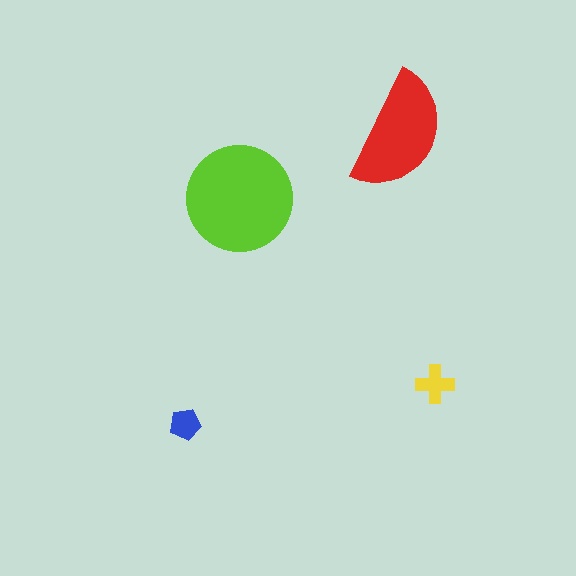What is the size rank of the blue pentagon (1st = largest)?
4th.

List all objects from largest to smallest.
The lime circle, the red semicircle, the yellow cross, the blue pentagon.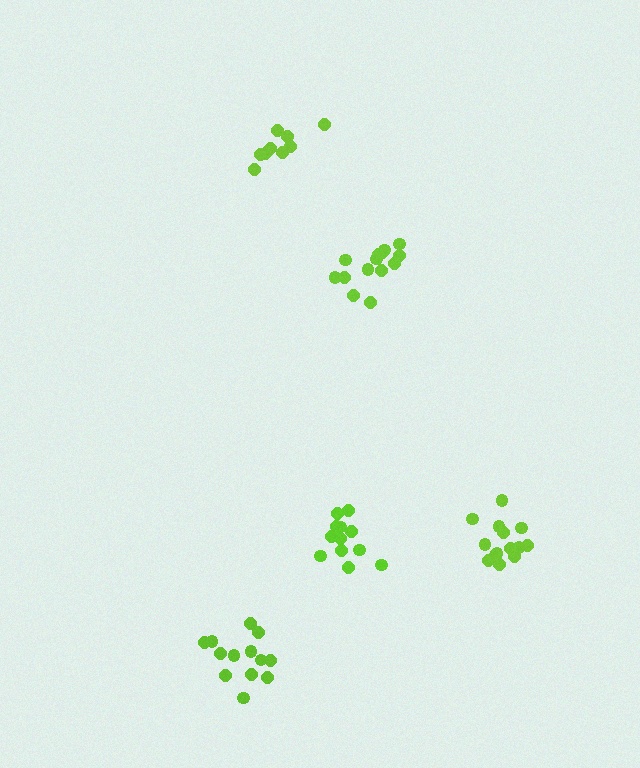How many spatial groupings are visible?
There are 5 spatial groupings.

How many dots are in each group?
Group 1: 9 dots, Group 2: 14 dots, Group 3: 12 dots, Group 4: 13 dots, Group 5: 14 dots (62 total).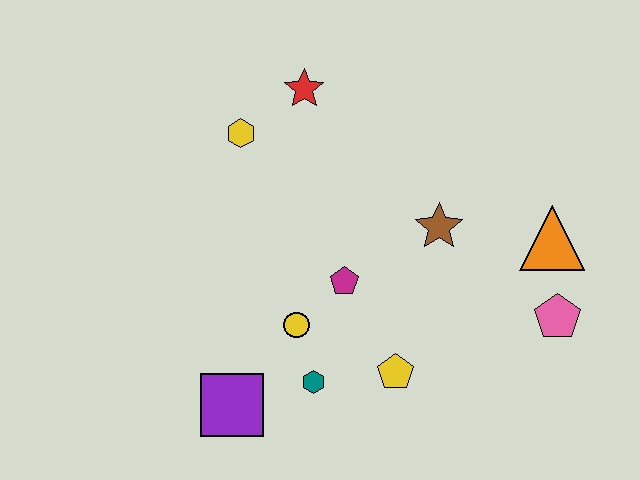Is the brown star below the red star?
Yes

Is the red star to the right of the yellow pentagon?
No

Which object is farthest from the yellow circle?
The orange triangle is farthest from the yellow circle.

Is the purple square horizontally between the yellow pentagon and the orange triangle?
No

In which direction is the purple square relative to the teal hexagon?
The purple square is to the left of the teal hexagon.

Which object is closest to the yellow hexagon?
The red star is closest to the yellow hexagon.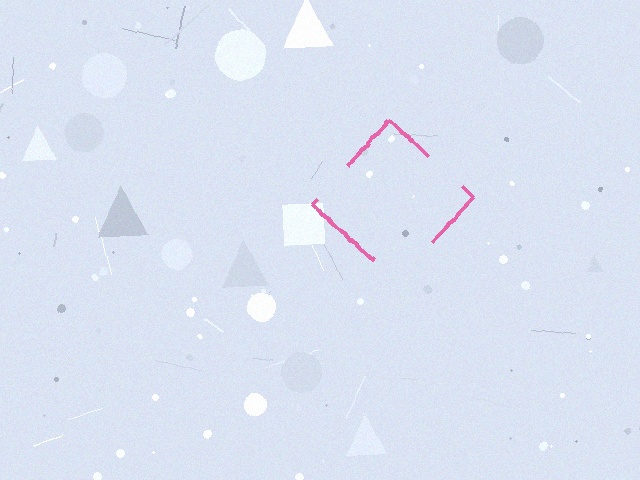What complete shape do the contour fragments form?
The contour fragments form a diamond.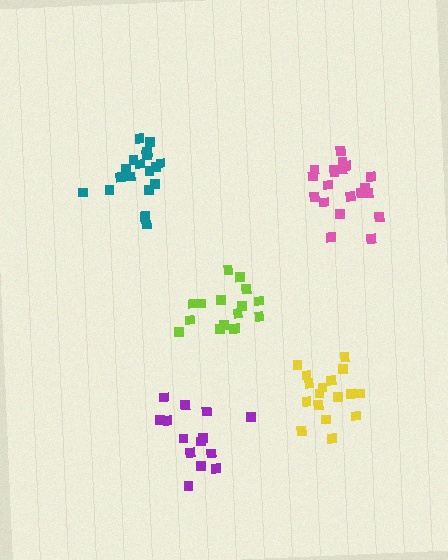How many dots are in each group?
Group 1: 20 dots, Group 2: 16 dots, Group 3: 17 dots, Group 4: 18 dots, Group 5: 14 dots (85 total).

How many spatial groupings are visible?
There are 5 spatial groupings.